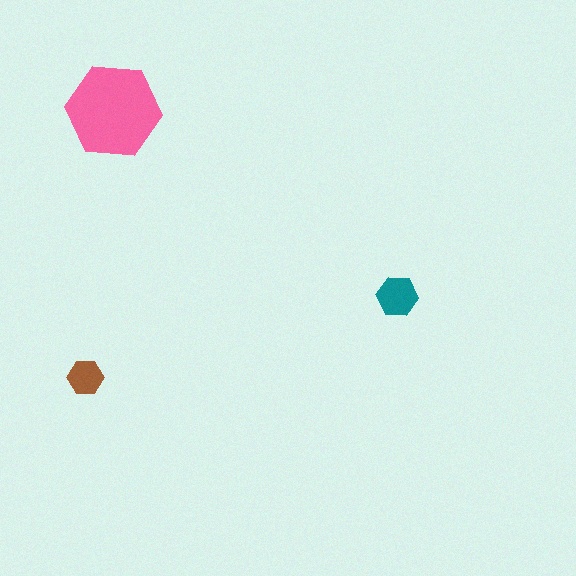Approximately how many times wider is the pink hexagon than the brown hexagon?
About 2.5 times wider.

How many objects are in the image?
There are 3 objects in the image.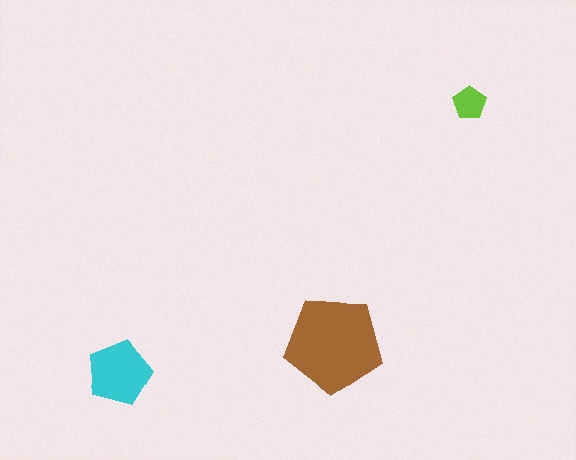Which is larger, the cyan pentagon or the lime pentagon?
The cyan one.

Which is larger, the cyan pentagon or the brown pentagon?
The brown one.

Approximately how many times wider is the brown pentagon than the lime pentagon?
About 3 times wider.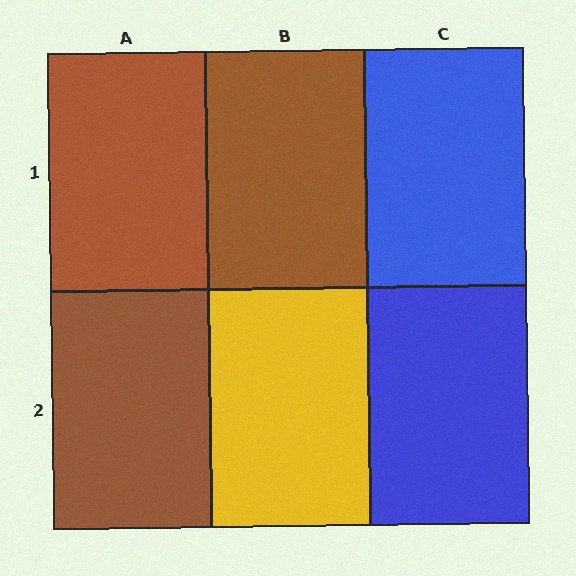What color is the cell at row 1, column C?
Blue.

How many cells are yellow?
1 cell is yellow.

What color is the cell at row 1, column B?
Brown.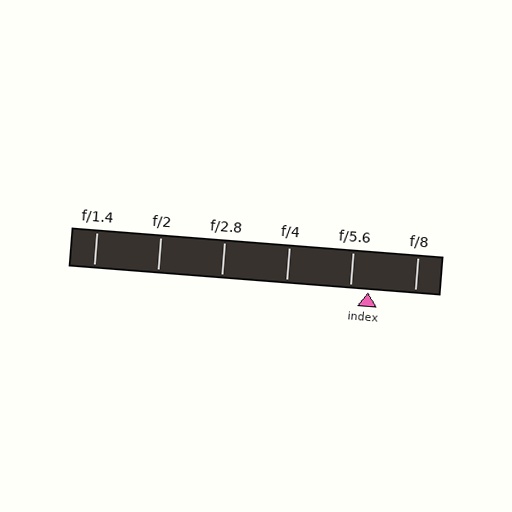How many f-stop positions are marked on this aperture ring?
There are 6 f-stop positions marked.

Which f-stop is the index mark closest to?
The index mark is closest to f/5.6.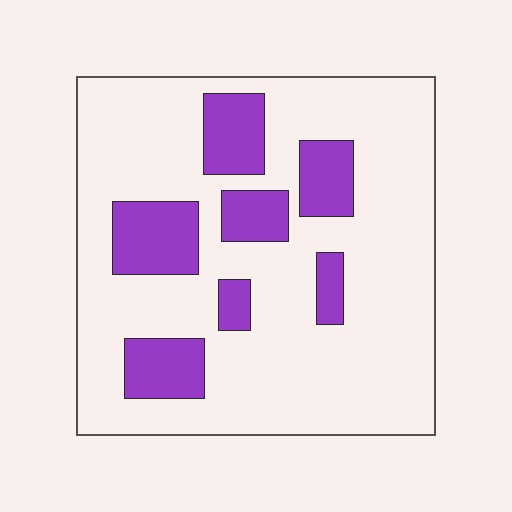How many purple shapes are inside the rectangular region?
7.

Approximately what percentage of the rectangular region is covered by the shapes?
Approximately 20%.